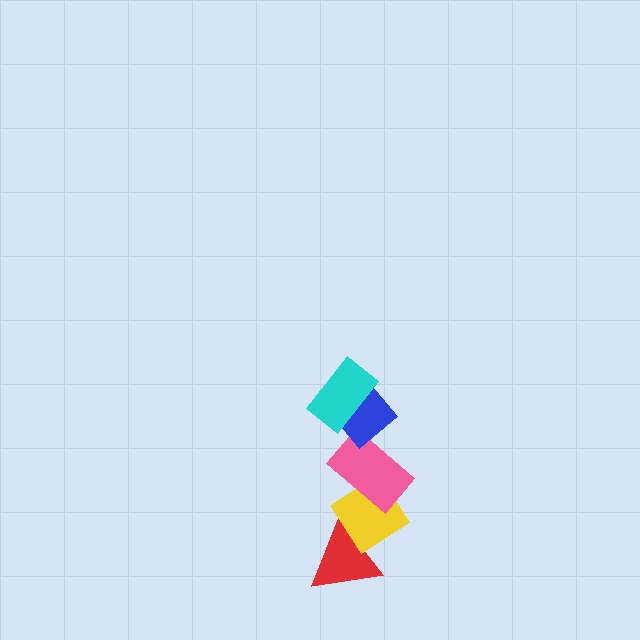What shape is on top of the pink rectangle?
The blue diamond is on top of the pink rectangle.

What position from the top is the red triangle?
The red triangle is 5th from the top.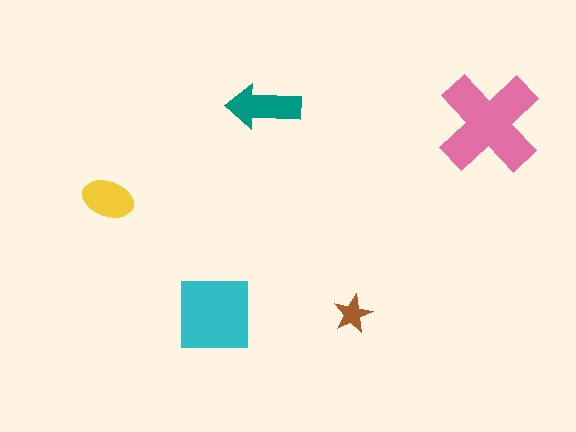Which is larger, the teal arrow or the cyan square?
The cyan square.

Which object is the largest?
The pink cross.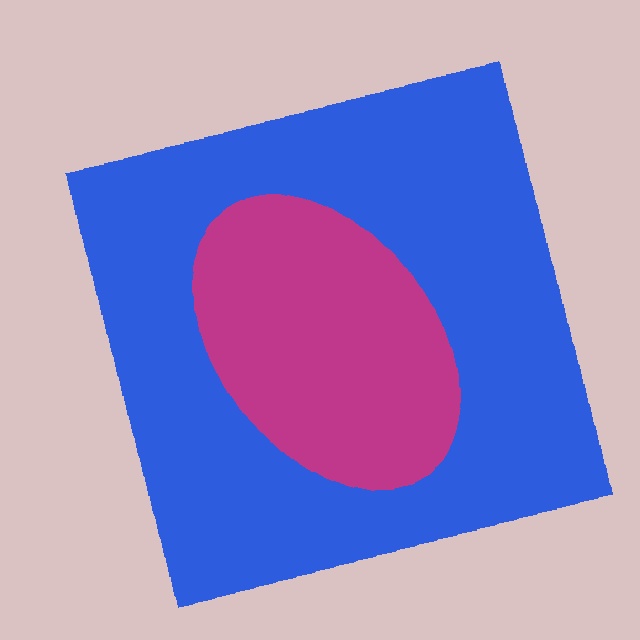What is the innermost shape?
The magenta ellipse.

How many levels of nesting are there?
2.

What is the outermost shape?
The blue square.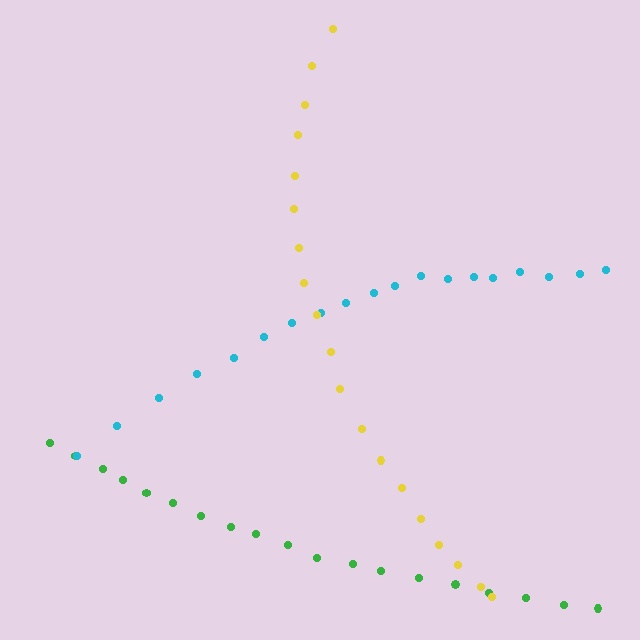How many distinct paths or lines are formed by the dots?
There are 3 distinct paths.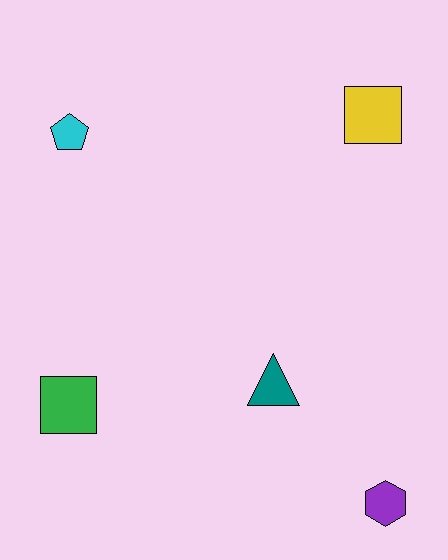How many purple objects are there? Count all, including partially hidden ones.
There is 1 purple object.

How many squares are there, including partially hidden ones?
There are 2 squares.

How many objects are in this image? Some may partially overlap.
There are 5 objects.